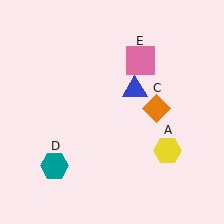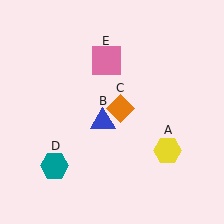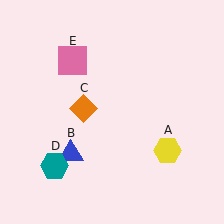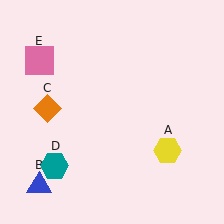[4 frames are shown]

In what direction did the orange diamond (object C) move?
The orange diamond (object C) moved left.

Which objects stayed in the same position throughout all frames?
Yellow hexagon (object A) and teal hexagon (object D) remained stationary.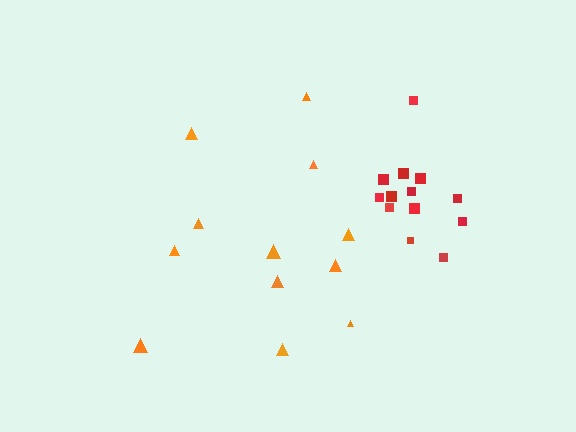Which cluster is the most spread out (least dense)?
Orange.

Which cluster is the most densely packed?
Red.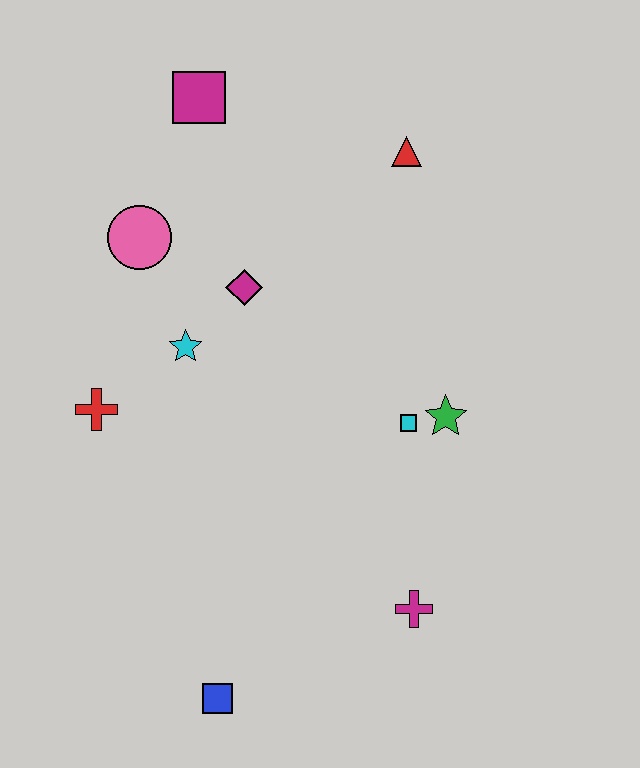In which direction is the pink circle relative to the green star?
The pink circle is to the left of the green star.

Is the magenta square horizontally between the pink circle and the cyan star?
No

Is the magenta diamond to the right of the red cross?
Yes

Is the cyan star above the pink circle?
No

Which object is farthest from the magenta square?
The blue square is farthest from the magenta square.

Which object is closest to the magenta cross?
The cyan square is closest to the magenta cross.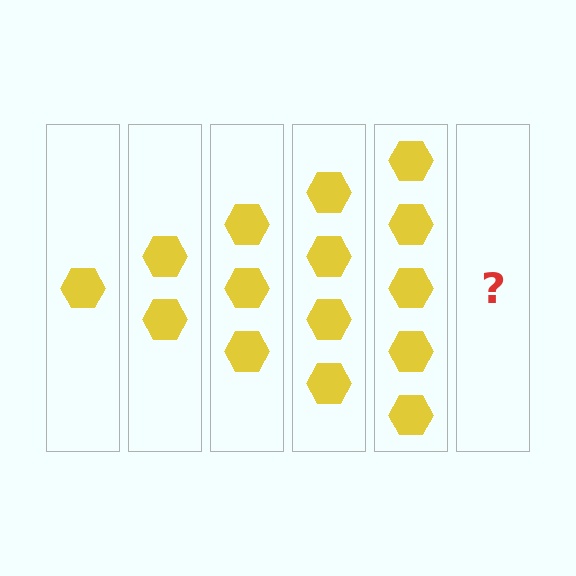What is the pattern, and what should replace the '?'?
The pattern is that each step adds one more hexagon. The '?' should be 6 hexagons.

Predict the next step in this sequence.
The next step is 6 hexagons.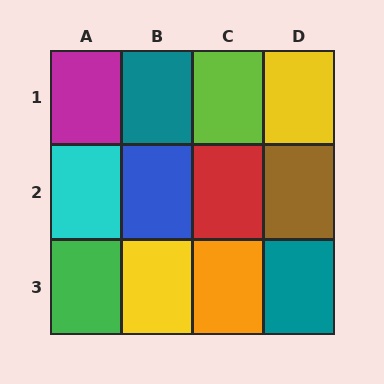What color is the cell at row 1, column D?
Yellow.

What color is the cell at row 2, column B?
Blue.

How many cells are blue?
1 cell is blue.